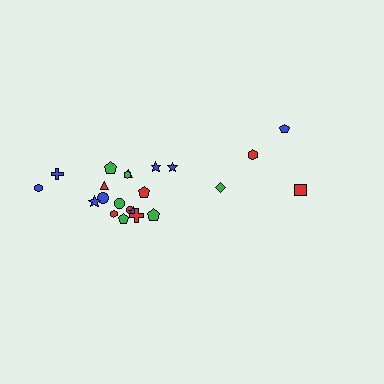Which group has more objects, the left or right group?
The left group.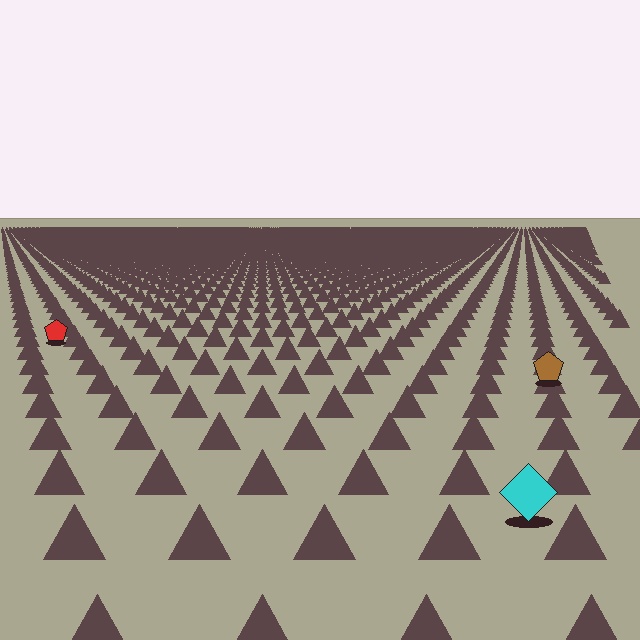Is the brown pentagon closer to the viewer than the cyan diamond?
No. The cyan diamond is closer — you can tell from the texture gradient: the ground texture is coarser near it.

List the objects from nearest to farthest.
From nearest to farthest: the cyan diamond, the brown pentagon, the red pentagon.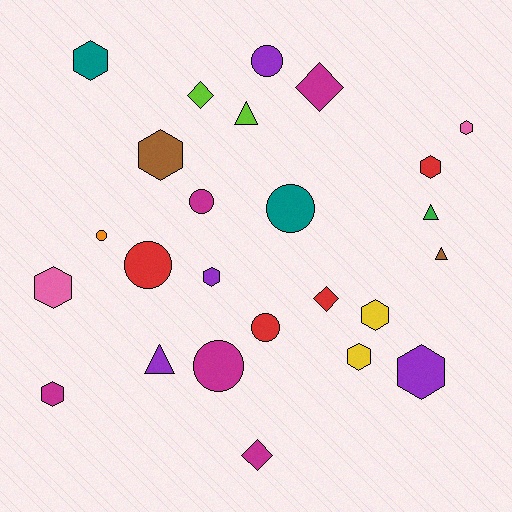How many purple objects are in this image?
There are 4 purple objects.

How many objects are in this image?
There are 25 objects.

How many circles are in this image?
There are 7 circles.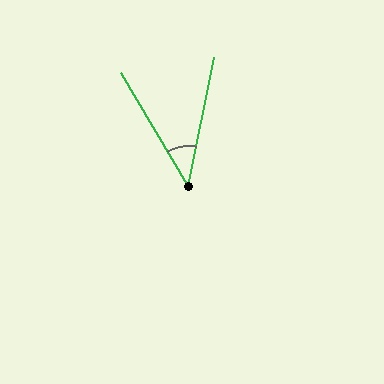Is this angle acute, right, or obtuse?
It is acute.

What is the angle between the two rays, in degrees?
Approximately 42 degrees.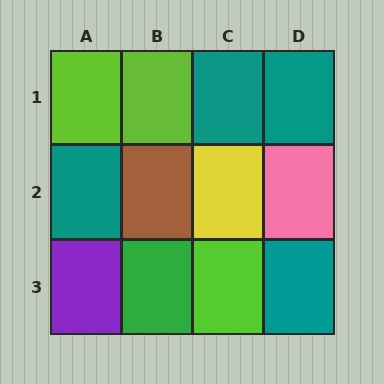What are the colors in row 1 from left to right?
Lime, lime, teal, teal.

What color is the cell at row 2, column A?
Teal.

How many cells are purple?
1 cell is purple.